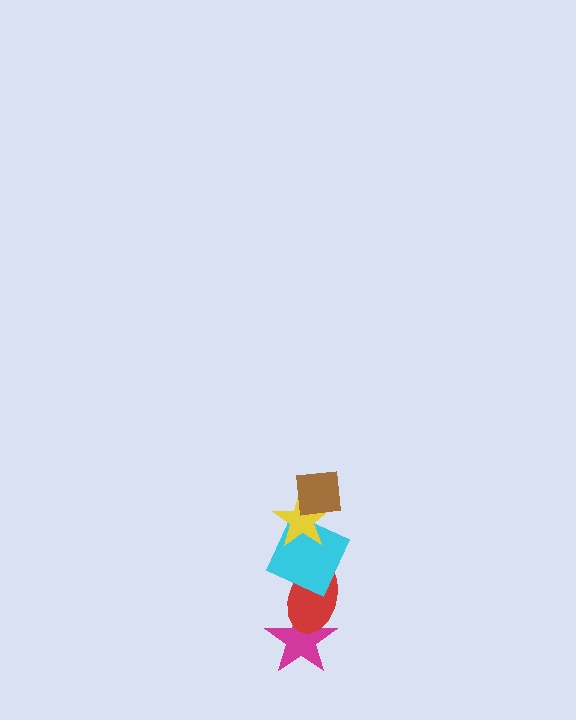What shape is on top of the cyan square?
The yellow star is on top of the cyan square.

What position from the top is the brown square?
The brown square is 1st from the top.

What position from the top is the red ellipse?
The red ellipse is 4th from the top.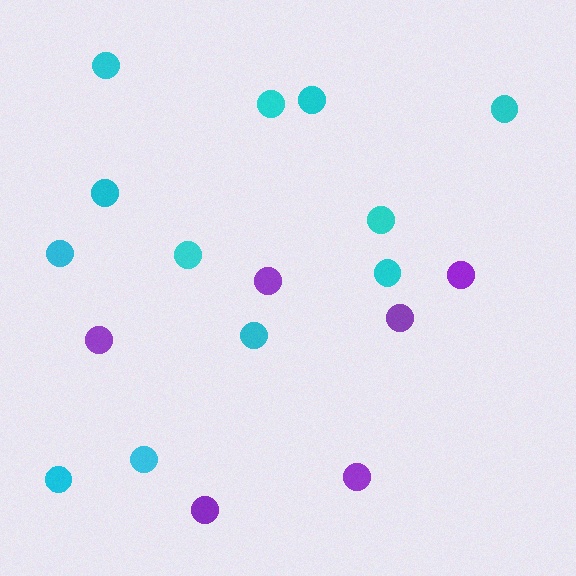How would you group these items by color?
There are 2 groups: one group of purple circles (6) and one group of cyan circles (12).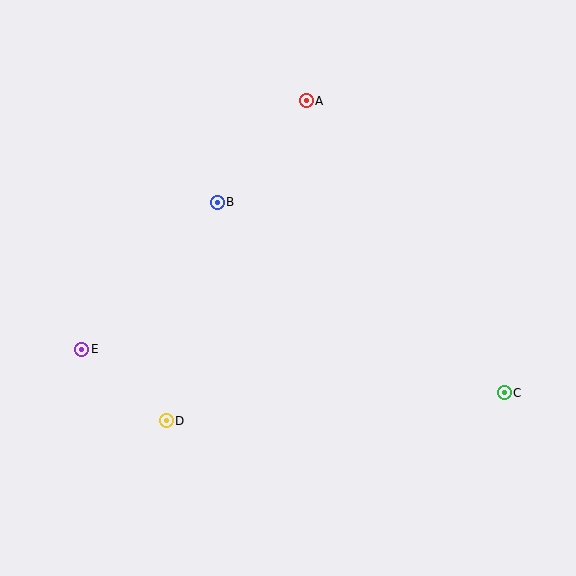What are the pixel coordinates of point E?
Point E is at (82, 349).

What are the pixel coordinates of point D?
Point D is at (166, 421).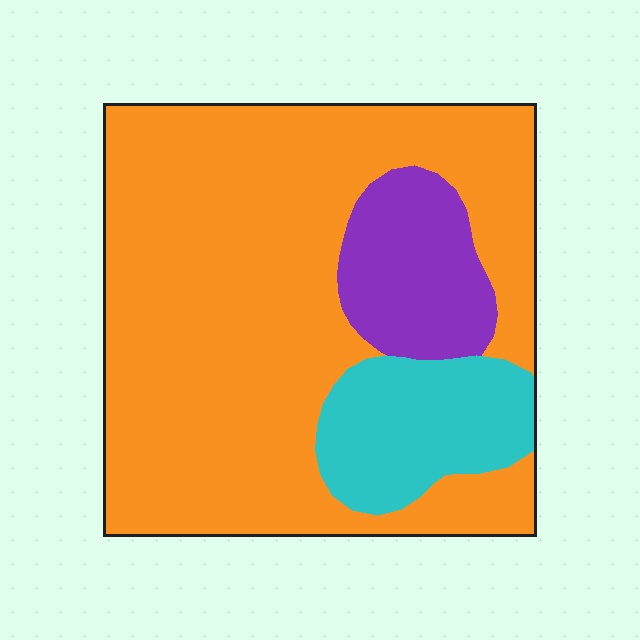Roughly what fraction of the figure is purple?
Purple covers roughly 15% of the figure.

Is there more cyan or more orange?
Orange.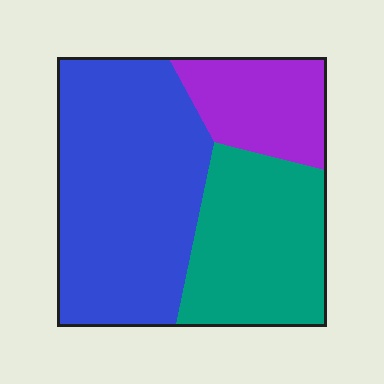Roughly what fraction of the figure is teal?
Teal covers about 30% of the figure.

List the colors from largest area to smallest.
From largest to smallest: blue, teal, purple.